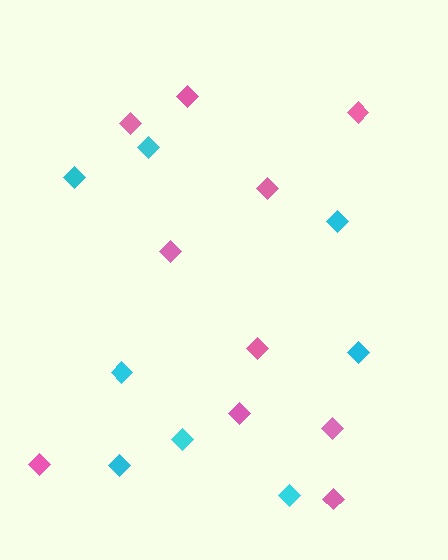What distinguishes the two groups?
There are 2 groups: one group of pink diamonds (10) and one group of cyan diamonds (8).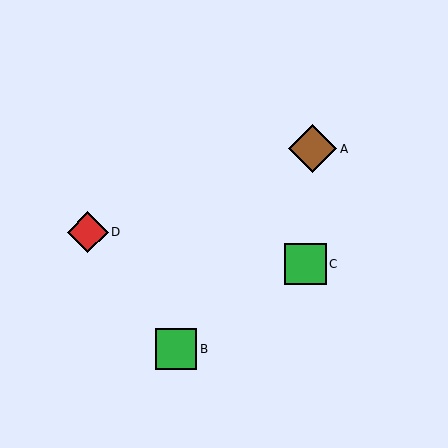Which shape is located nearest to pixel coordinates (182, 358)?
The green square (labeled B) at (176, 349) is nearest to that location.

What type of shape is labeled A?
Shape A is a brown diamond.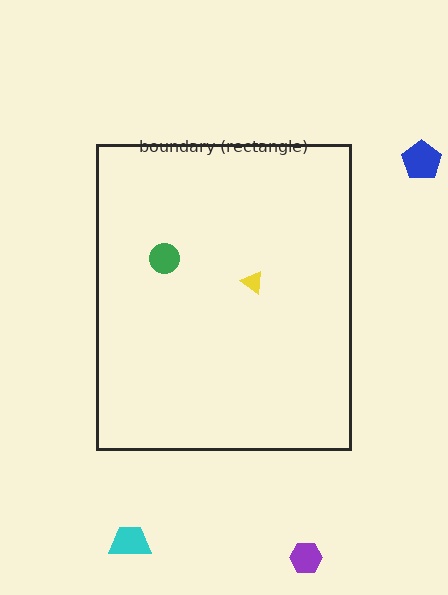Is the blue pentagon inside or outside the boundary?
Outside.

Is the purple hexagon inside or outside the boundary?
Outside.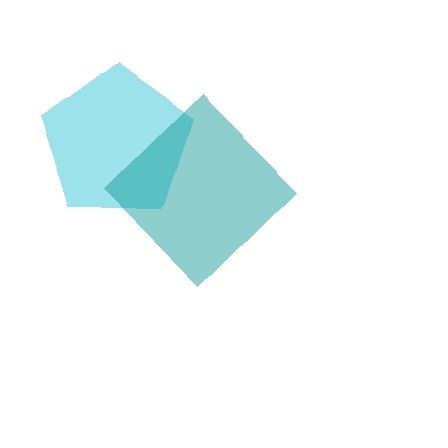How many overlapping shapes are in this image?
There are 2 overlapping shapes in the image.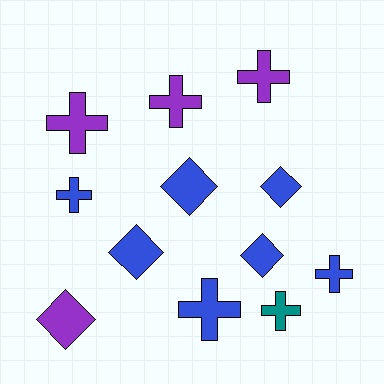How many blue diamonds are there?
There are 4 blue diamonds.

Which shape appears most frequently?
Cross, with 7 objects.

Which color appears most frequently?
Blue, with 7 objects.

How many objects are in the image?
There are 12 objects.